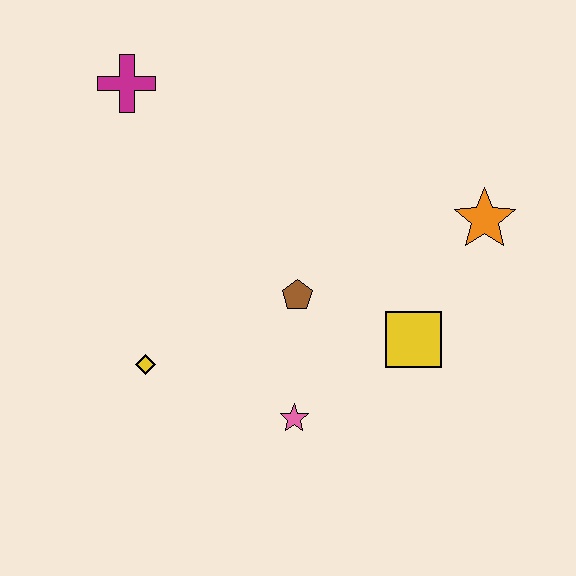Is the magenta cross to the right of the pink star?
No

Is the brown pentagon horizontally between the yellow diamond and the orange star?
Yes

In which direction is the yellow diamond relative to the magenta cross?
The yellow diamond is below the magenta cross.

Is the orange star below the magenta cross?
Yes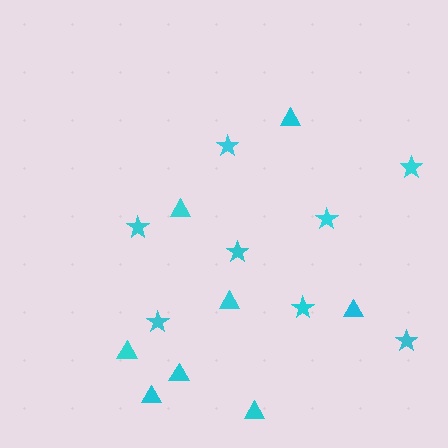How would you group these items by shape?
There are 2 groups: one group of triangles (8) and one group of stars (8).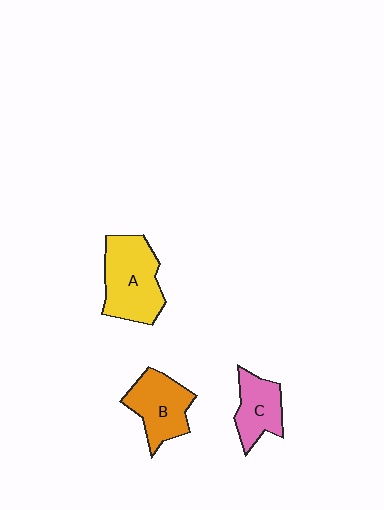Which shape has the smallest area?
Shape C (pink).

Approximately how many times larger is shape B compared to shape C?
Approximately 1.2 times.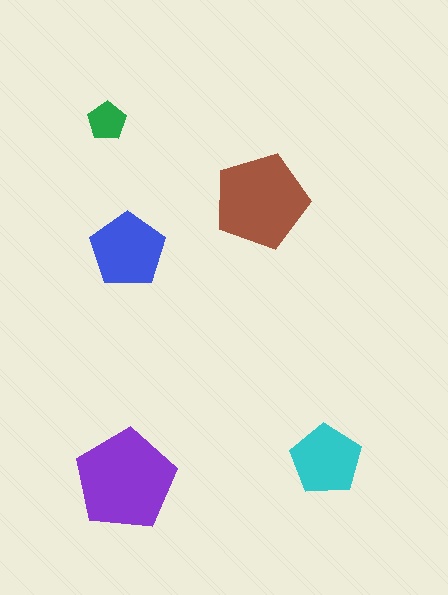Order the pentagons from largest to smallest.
the purple one, the brown one, the blue one, the cyan one, the green one.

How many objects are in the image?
There are 5 objects in the image.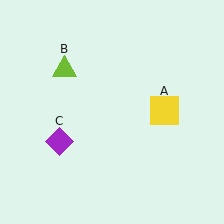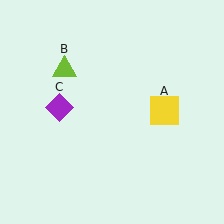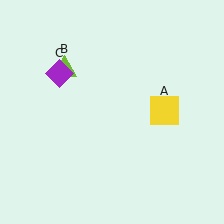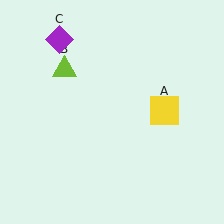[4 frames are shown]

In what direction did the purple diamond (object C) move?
The purple diamond (object C) moved up.